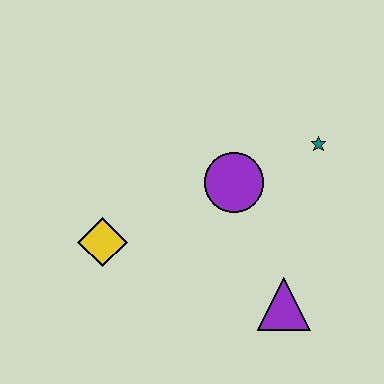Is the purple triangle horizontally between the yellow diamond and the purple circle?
No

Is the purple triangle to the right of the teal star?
No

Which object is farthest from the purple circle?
The yellow diamond is farthest from the purple circle.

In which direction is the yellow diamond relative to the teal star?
The yellow diamond is to the left of the teal star.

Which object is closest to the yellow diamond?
The purple circle is closest to the yellow diamond.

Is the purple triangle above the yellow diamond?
No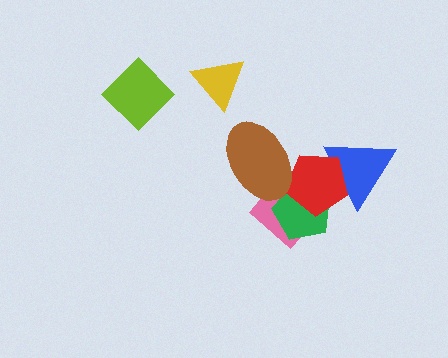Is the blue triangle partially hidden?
Yes, it is partially covered by another shape.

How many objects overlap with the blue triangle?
1 object overlaps with the blue triangle.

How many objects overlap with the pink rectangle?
3 objects overlap with the pink rectangle.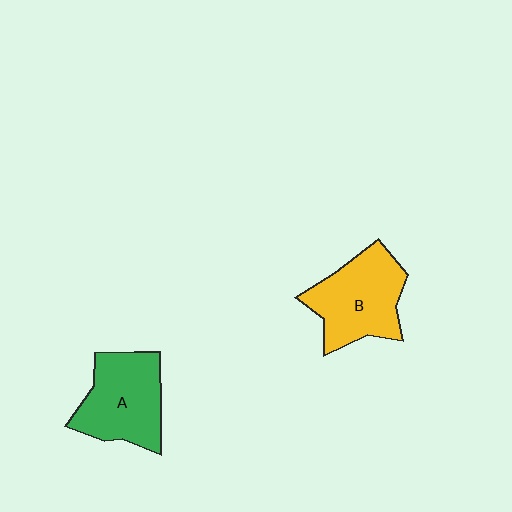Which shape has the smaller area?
Shape A (green).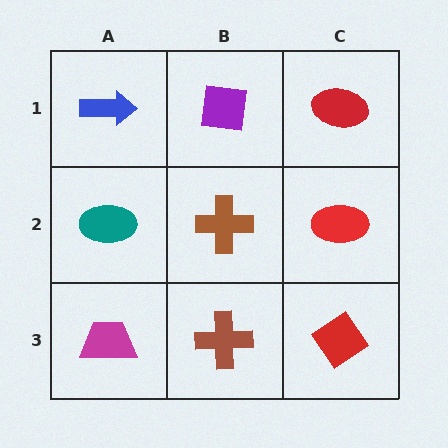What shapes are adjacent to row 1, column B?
A brown cross (row 2, column B), a blue arrow (row 1, column A), a red ellipse (row 1, column C).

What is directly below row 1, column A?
A teal ellipse.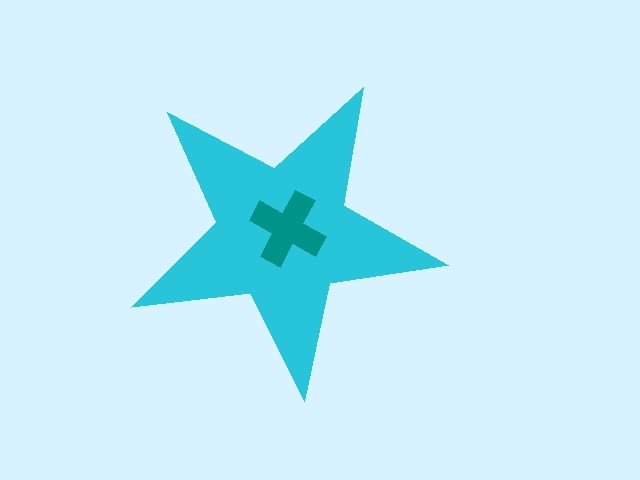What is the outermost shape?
The cyan star.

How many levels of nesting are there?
2.